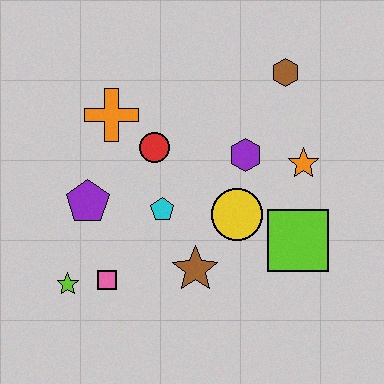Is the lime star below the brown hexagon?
Yes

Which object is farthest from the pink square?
The brown hexagon is farthest from the pink square.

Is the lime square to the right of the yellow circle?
Yes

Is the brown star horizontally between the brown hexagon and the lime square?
No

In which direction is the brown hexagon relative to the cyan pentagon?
The brown hexagon is above the cyan pentagon.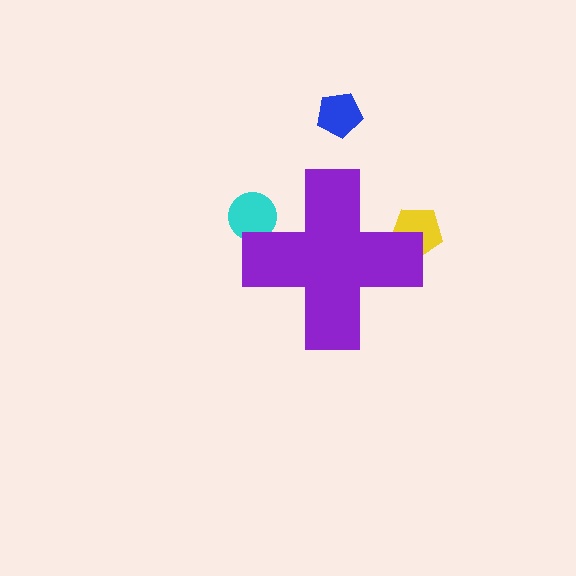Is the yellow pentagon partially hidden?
Yes, the yellow pentagon is partially hidden behind the purple cross.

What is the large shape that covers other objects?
A purple cross.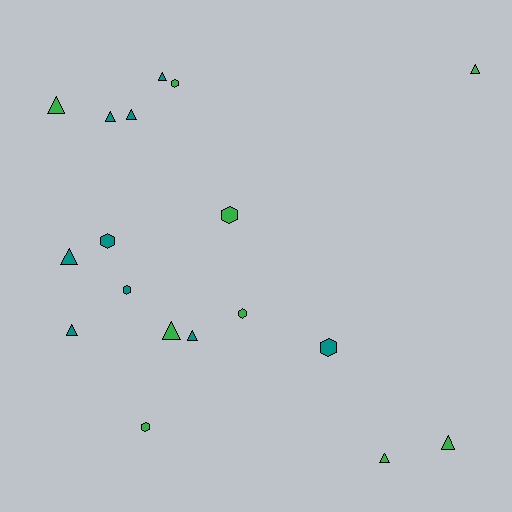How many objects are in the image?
There are 18 objects.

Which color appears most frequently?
Green, with 9 objects.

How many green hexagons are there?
There are 4 green hexagons.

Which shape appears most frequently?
Triangle, with 11 objects.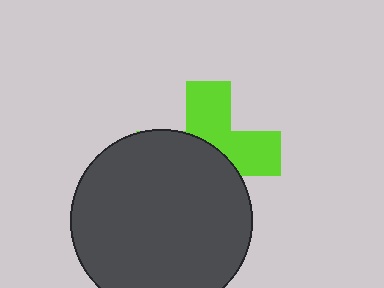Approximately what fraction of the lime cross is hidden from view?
Roughly 55% of the lime cross is hidden behind the dark gray circle.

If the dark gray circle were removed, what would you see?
You would see the complete lime cross.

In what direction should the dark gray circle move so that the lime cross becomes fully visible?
The dark gray circle should move down. That is the shortest direction to clear the overlap and leave the lime cross fully visible.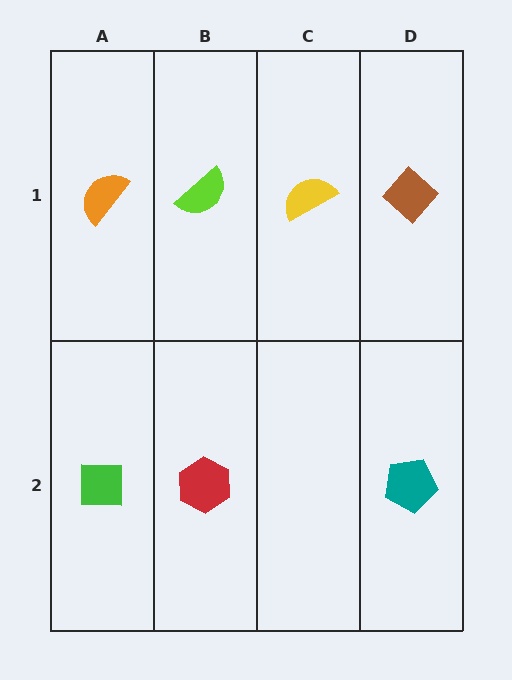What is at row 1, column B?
A lime semicircle.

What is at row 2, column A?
A green square.